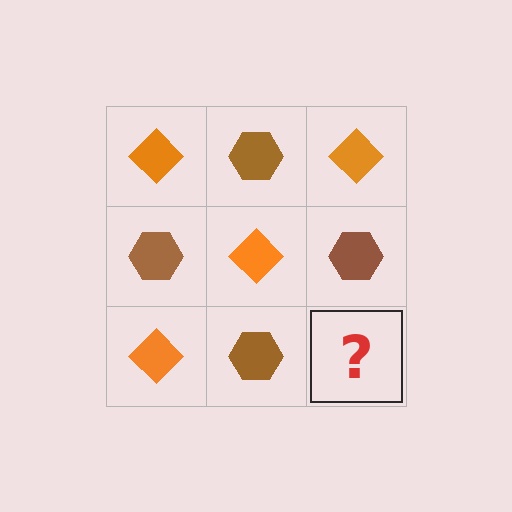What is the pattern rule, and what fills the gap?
The rule is that it alternates orange diamond and brown hexagon in a checkerboard pattern. The gap should be filled with an orange diamond.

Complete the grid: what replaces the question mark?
The question mark should be replaced with an orange diamond.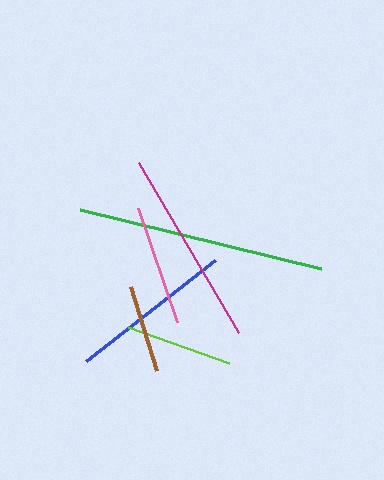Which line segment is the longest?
The green line is the longest at approximately 248 pixels.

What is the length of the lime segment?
The lime segment is approximately 107 pixels long.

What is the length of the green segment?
The green segment is approximately 248 pixels long.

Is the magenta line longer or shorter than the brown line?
The magenta line is longer than the brown line.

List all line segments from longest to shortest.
From longest to shortest: green, magenta, blue, pink, lime, brown.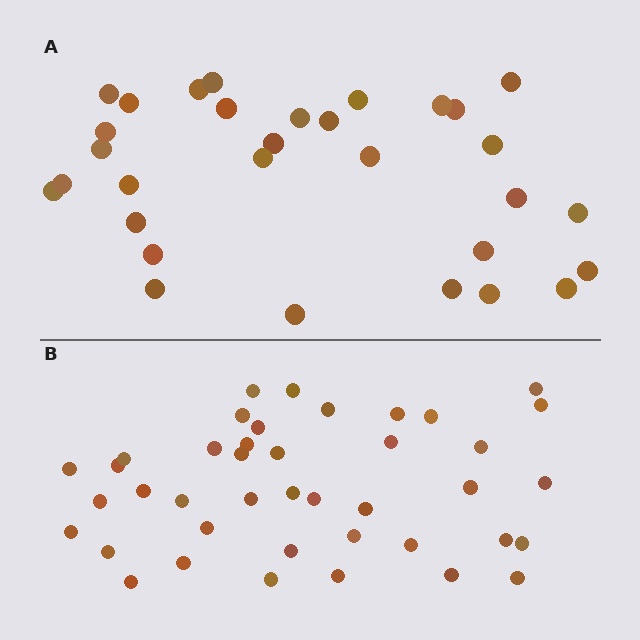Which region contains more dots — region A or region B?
Region B (the bottom region) has more dots.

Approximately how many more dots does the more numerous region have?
Region B has roughly 10 or so more dots than region A.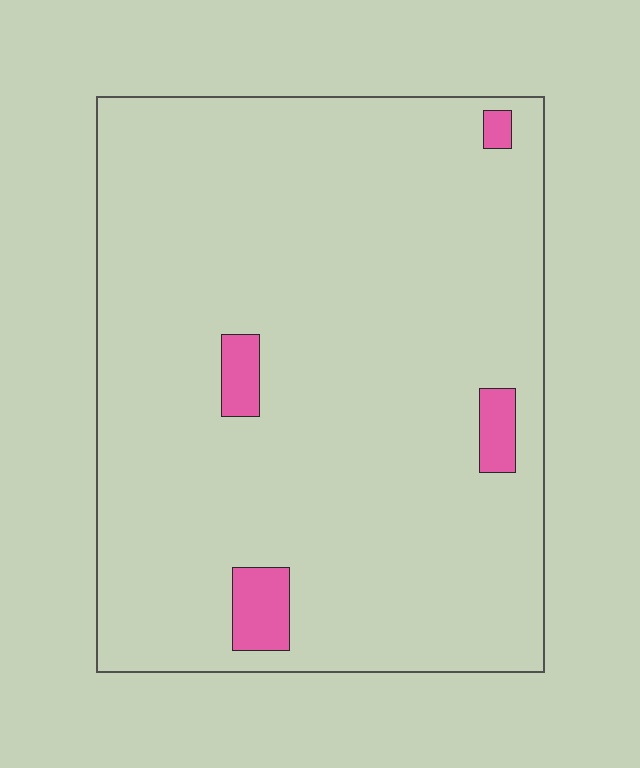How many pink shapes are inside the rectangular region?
4.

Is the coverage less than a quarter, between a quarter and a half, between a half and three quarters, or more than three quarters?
Less than a quarter.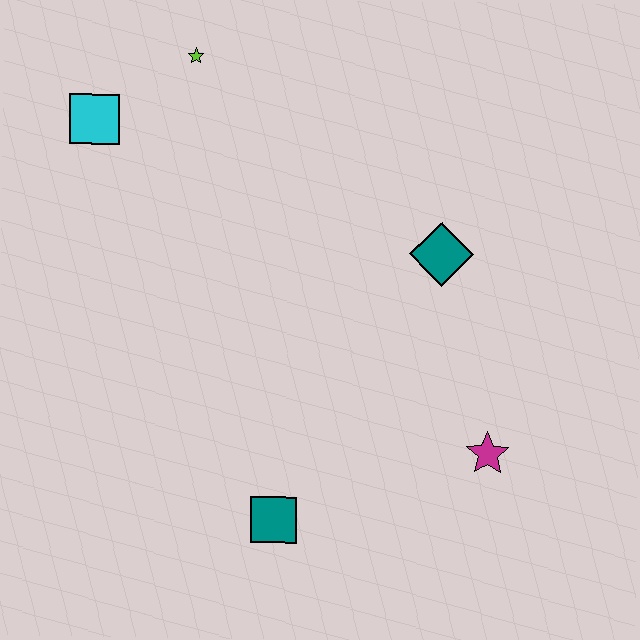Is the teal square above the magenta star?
No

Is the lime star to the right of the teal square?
No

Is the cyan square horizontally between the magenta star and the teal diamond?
No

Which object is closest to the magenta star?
The teal diamond is closest to the magenta star.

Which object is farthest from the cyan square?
The magenta star is farthest from the cyan square.